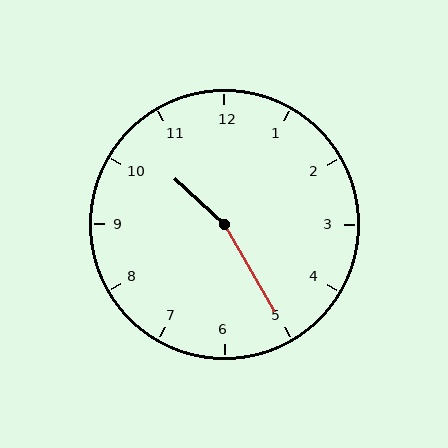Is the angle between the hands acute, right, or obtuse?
It is obtuse.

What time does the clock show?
10:25.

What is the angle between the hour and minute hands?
Approximately 162 degrees.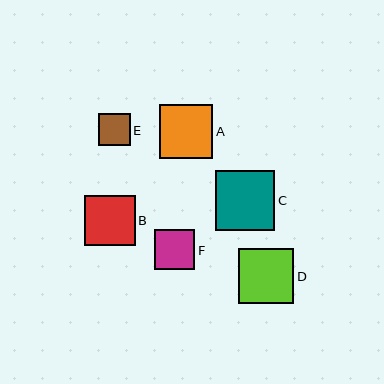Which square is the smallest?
Square E is the smallest with a size of approximately 31 pixels.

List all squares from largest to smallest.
From largest to smallest: C, D, A, B, F, E.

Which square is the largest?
Square C is the largest with a size of approximately 60 pixels.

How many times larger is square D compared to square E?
Square D is approximately 1.7 times the size of square E.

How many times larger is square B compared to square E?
Square B is approximately 1.6 times the size of square E.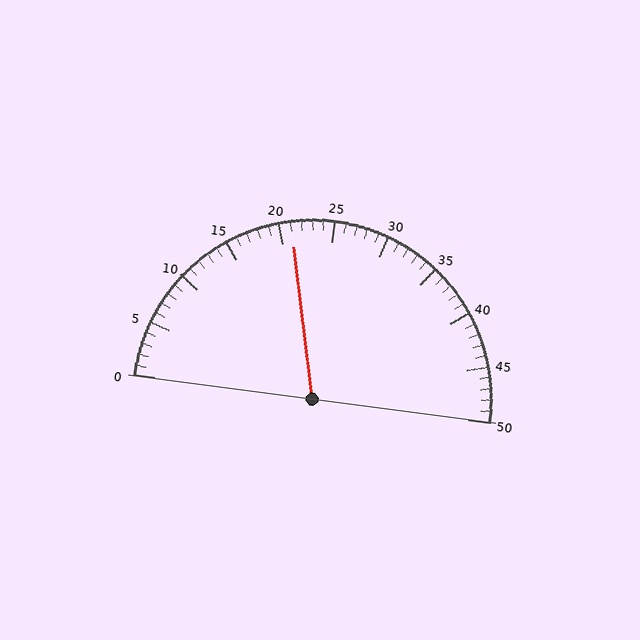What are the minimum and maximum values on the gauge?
The gauge ranges from 0 to 50.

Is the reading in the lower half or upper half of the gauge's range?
The reading is in the lower half of the range (0 to 50).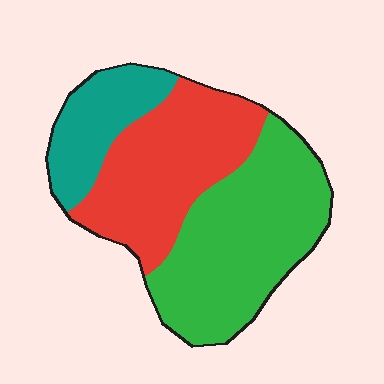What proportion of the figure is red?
Red covers roughly 35% of the figure.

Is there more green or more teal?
Green.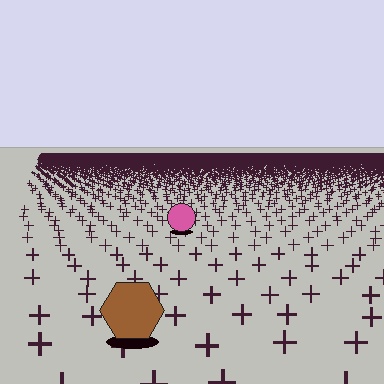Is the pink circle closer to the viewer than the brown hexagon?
No. The brown hexagon is closer — you can tell from the texture gradient: the ground texture is coarser near it.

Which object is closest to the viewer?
The brown hexagon is closest. The texture marks near it are larger and more spread out.